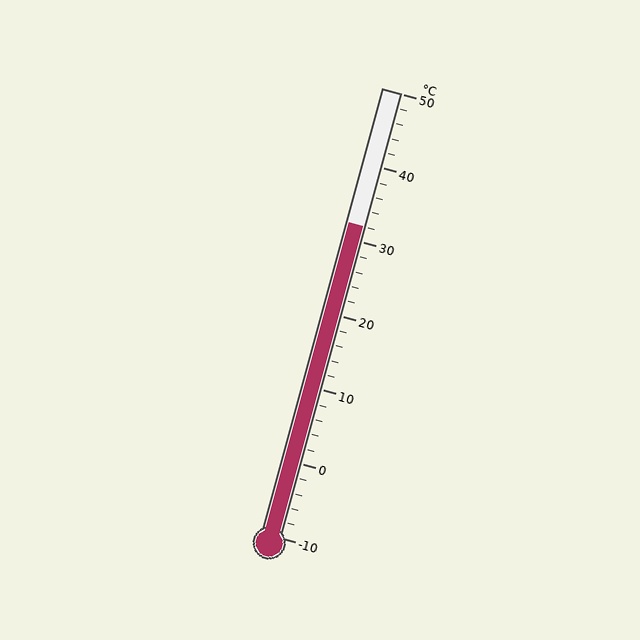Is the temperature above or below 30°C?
The temperature is above 30°C.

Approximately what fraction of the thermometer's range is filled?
The thermometer is filled to approximately 70% of its range.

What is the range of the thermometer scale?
The thermometer scale ranges from -10°C to 50°C.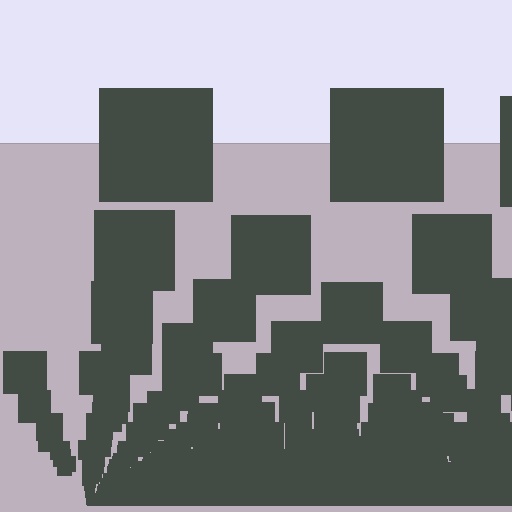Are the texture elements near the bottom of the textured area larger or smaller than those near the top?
Smaller. The gradient is inverted — elements near the bottom are smaller and denser.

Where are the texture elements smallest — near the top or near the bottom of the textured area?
Near the bottom.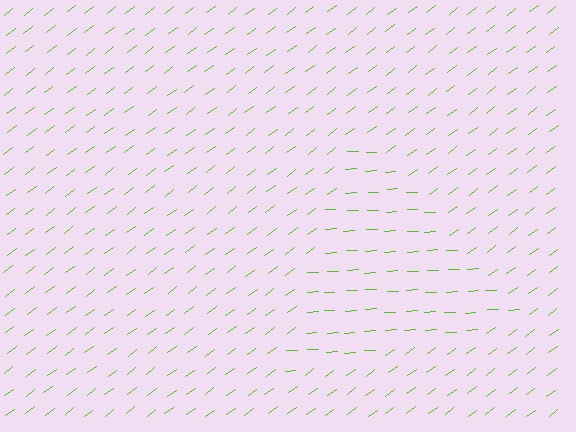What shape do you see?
I see a triangle.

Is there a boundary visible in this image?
Yes, there is a texture boundary formed by a change in line orientation.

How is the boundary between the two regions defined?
The boundary is defined purely by a change in line orientation (approximately 34 degrees difference). All lines are the same color and thickness.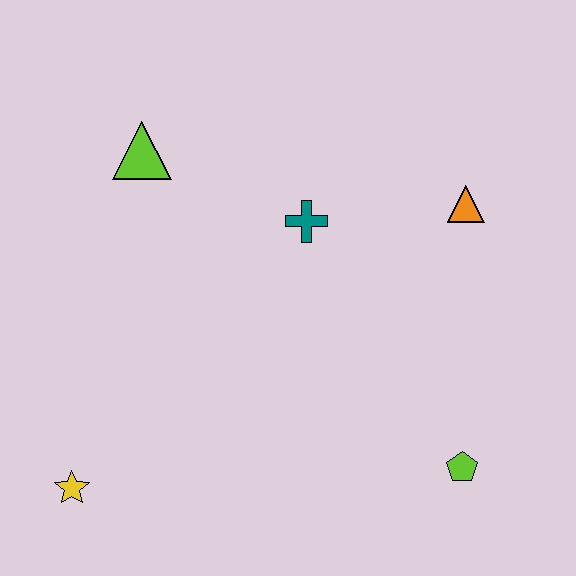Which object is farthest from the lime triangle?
The lime pentagon is farthest from the lime triangle.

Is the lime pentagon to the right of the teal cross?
Yes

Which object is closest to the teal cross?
The orange triangle is closest to the teal cross.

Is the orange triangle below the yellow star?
No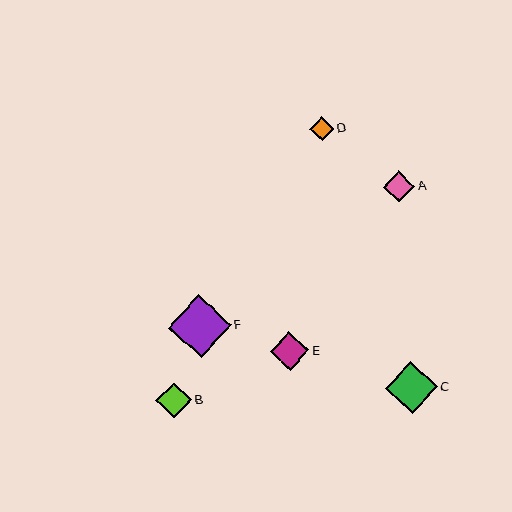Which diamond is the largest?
Diamond F is the largest with a size of approximately 62 pixels.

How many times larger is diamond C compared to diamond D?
Diamond C is approximately 2.2 times the size of diamond D.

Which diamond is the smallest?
Diamond D is the smallest with a size of approximately 24 pixels.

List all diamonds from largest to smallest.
From largest to smallest: F, C, E, B, A, D.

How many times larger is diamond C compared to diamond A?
Diamond C is approximately 1.7 times the size of diamond A.